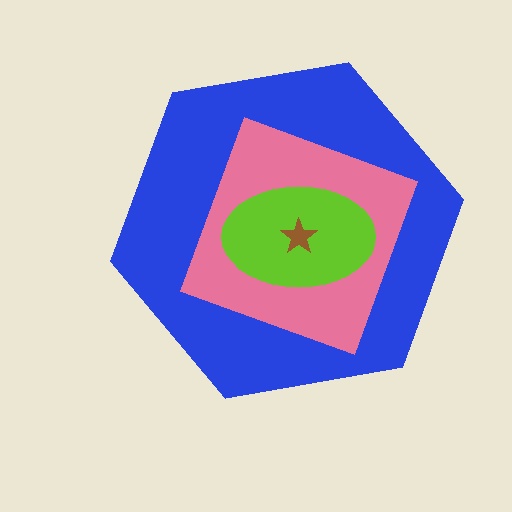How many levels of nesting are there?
4.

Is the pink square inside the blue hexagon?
Yes.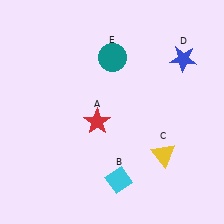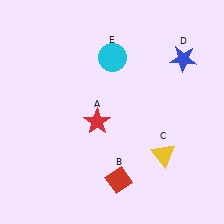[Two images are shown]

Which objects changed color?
B changed from cyan to red. E changed from teal to cyan.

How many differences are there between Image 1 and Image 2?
There are 2 differences between the two images.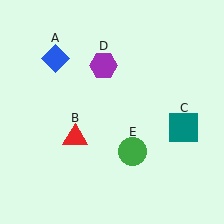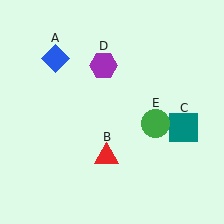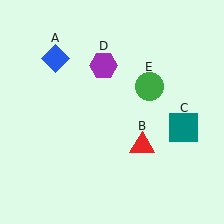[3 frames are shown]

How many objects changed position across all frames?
2 objects changed position: red triangle (object B), green circle (object E).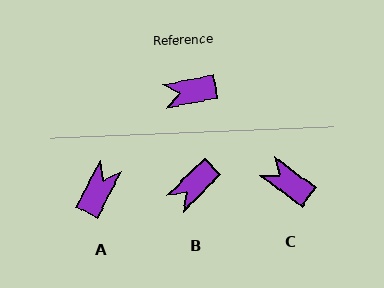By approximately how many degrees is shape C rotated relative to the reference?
Approximately 47 degrees clockwise.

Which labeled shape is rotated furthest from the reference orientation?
A, about 128 degrees away.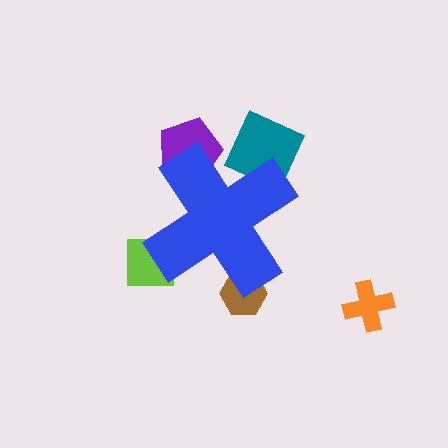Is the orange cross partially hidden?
No, the orange cross is fully visible.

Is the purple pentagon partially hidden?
Yes, the purple pentagon is partially hidden behind the blue cross.